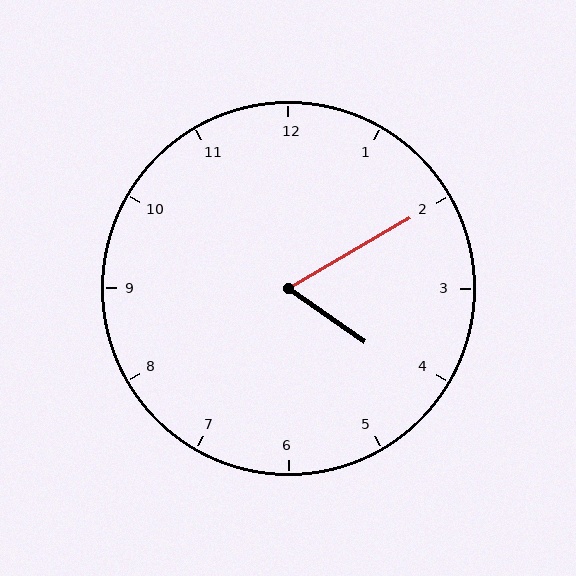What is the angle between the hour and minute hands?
Approximately 65 degrees.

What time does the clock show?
4:10.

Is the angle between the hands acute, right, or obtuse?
It is acute.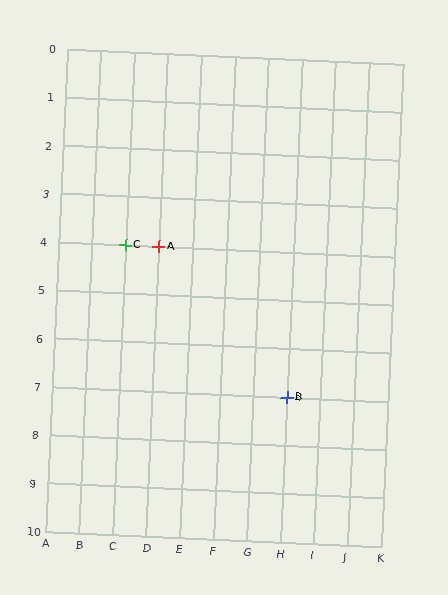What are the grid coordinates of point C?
Point C is at grid coordinates (C, 4).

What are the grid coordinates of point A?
Point A is at grid coordinates (D, 4).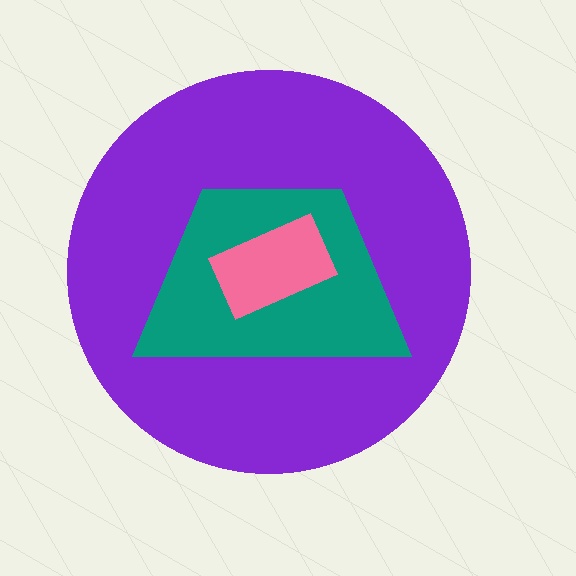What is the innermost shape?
The pink rectangle.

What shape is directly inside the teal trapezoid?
The pink rectangle.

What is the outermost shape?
The purple circle.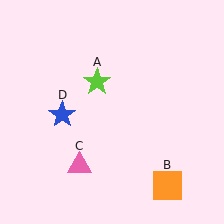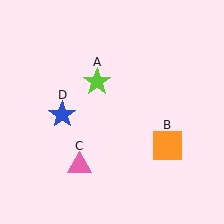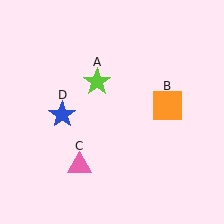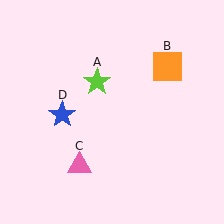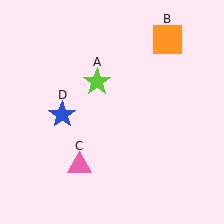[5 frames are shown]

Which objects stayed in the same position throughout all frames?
Lime star (object A) and pink triangle (object C) and blue star (object D) remained stationary.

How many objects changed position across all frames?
1 object changed position: orange square (object B).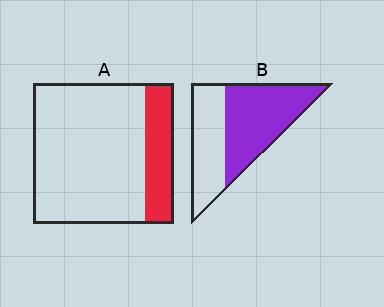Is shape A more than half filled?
No.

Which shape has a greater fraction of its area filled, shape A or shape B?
Shape B.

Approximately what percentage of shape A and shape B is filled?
A is approximately 20% and B is approximately 60%.